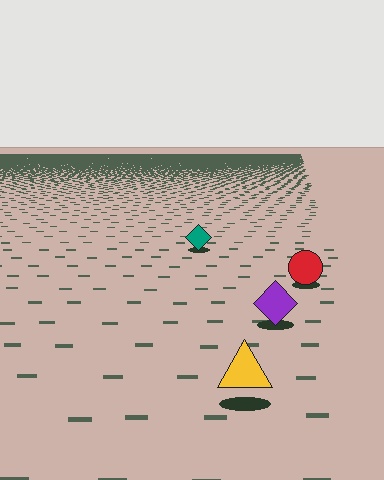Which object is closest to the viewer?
The yellow triangle is closest. The texture marks near it are larger and more spread out.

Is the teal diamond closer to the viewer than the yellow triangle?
No. The yellow triangle is closer — you can tell from the texture gradient: the ground texture is coarser near it.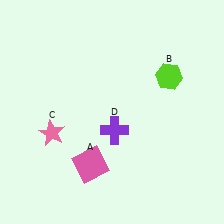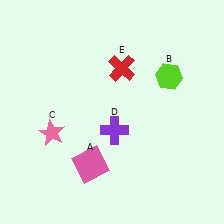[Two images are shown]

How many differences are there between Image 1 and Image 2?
There is 1 difference between the two images.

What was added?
A red cross (E) was added in Image 2.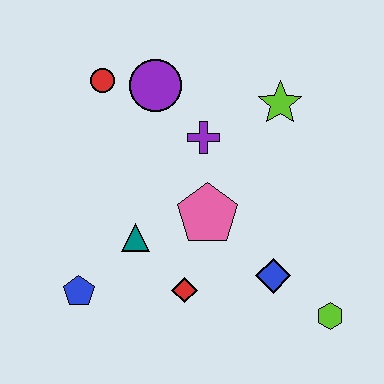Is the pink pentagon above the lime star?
No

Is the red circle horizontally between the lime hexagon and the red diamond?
No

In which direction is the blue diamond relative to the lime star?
The blue diamond is below the lime star.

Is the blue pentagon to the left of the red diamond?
Yes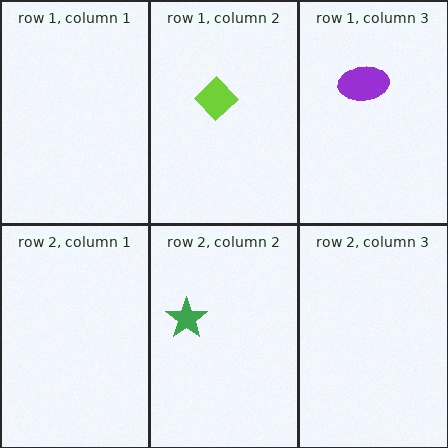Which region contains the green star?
The row 2, column 2 region.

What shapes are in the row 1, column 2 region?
The lime diamond.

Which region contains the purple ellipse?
The row 1, column 3 region.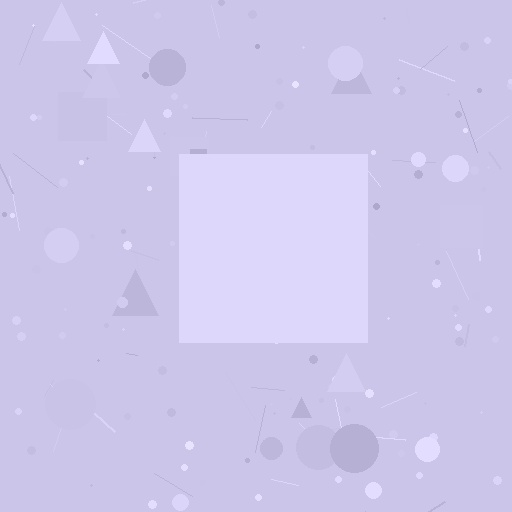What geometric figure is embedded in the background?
A square is embedded in the background.